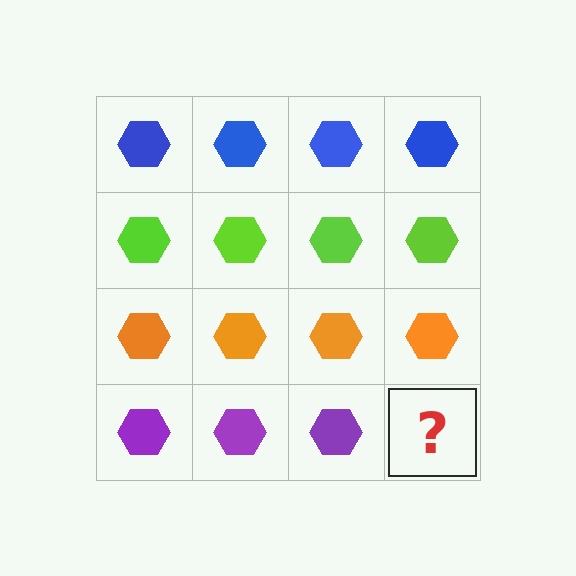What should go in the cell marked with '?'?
The missing cell should contain a purple hexagon.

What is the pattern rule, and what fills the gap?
The rule is that each row has a consistent color. The gap should be filled with a purple hexagon.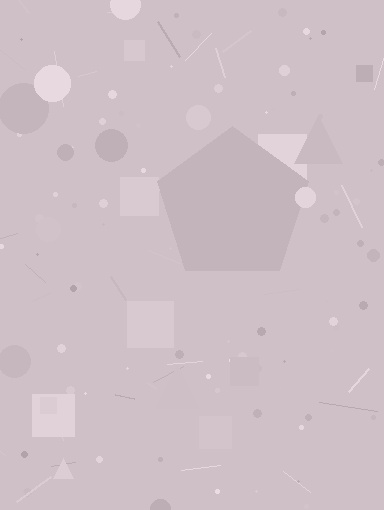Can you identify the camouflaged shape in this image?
The camouflaged shape is a pentagon.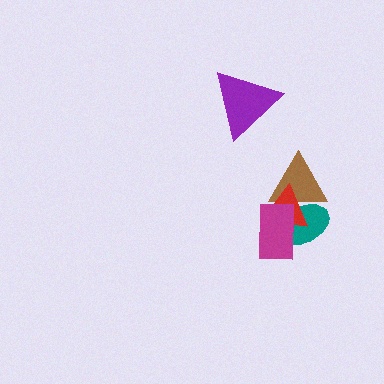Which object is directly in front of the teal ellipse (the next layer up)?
The brown triangle is directly in front of the teal ellipse.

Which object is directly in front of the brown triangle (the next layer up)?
The red triangle is directly in front of the brown triangle.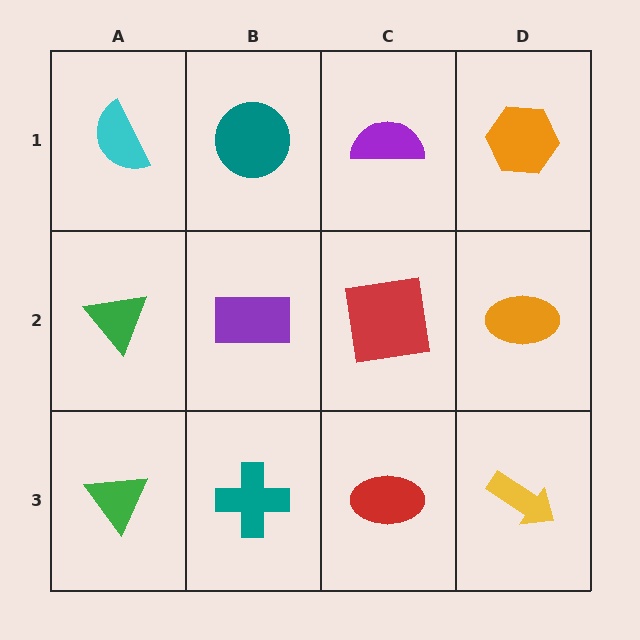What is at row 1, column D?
An orange hexagon.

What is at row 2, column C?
A red square.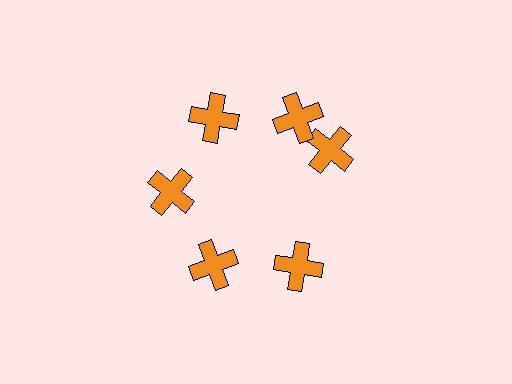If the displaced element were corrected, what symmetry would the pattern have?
It would have 6-fold rotational symmetry — the pattern would map onto itself every 60 degrees.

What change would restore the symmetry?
The symmetry would be restored by rotating it back into even spacing with its neighbors so that all 6 crosses sit at equal angles and equal distance from the center.